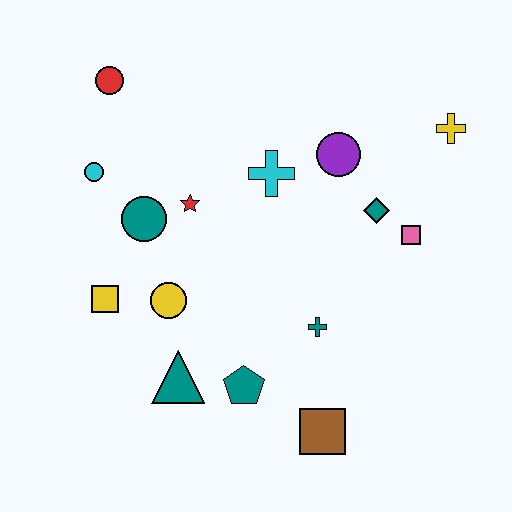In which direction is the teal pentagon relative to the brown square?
The teal pentagon is to the left of the brown square.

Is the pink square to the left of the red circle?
No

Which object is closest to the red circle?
The cyan circle is closest to the red circle.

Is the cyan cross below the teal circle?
No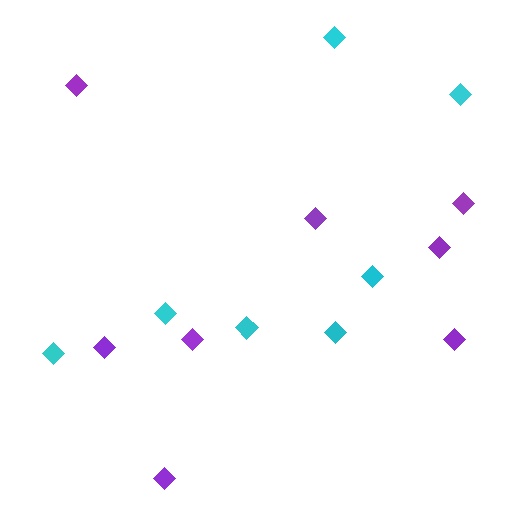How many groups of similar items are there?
There are 2 groups: one group of purple diamonds (8) and one group of cyan diamonds (7).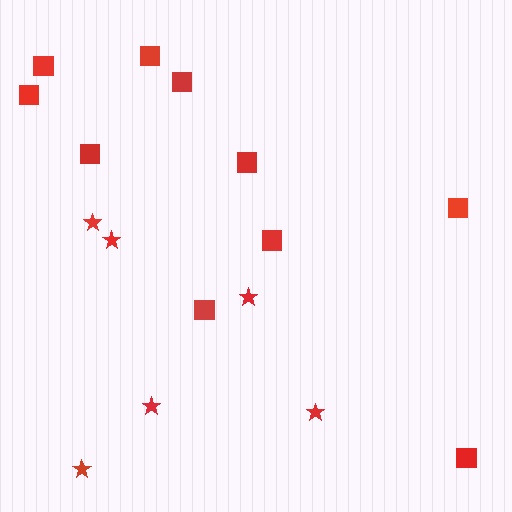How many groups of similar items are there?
There are 2 groups: one group of squares (10) and one group of stars (6).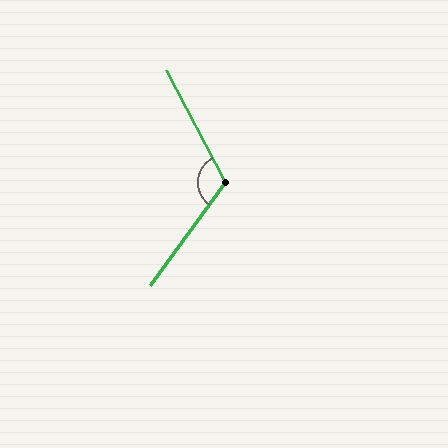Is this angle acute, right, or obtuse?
It is obtuse.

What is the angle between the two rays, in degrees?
Approximately 116 degrees.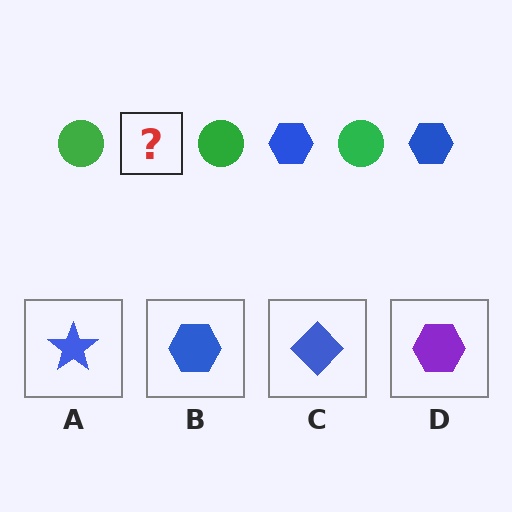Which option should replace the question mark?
Option B.